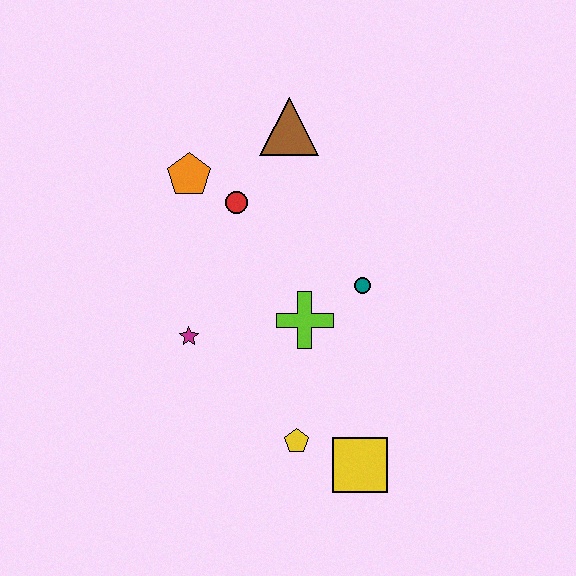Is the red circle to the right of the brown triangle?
No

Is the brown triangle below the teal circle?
No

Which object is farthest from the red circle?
The yellow square is farthest from the red circle.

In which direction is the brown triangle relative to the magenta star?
The brown triangle is above the magenta star.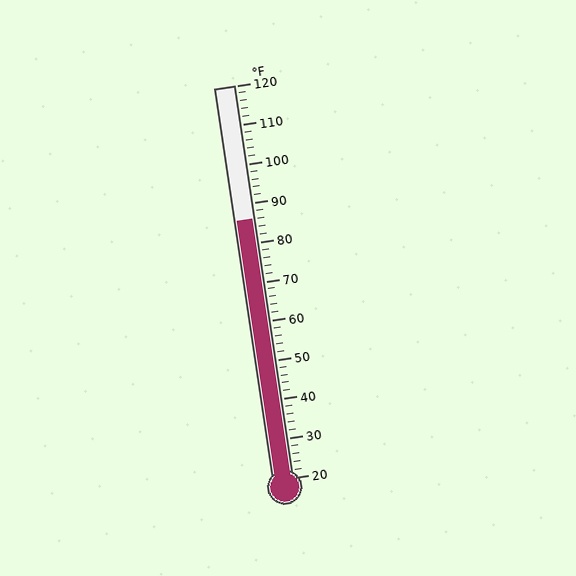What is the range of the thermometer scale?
The thermometer scale ranges from 20°F to 120°F.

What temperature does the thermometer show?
The thermometer shows approximately 86°F.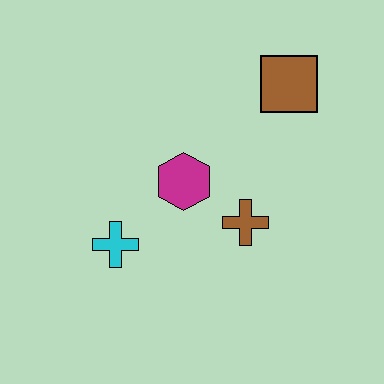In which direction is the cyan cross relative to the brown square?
The cyan cross is to the left of the brown square.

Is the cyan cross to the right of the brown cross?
No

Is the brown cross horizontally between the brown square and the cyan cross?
Yes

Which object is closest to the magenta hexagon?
The brown cross is closest to the magenta hexagon.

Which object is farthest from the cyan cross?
The brown square is farthest from the cyan cross.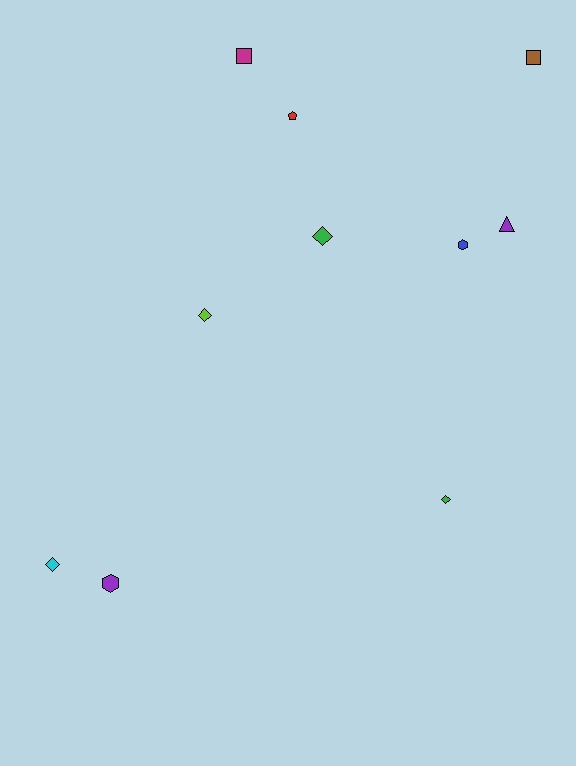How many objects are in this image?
There are 10 objects.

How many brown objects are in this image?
There is 1 brown object.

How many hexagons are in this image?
There are 2 hexagons.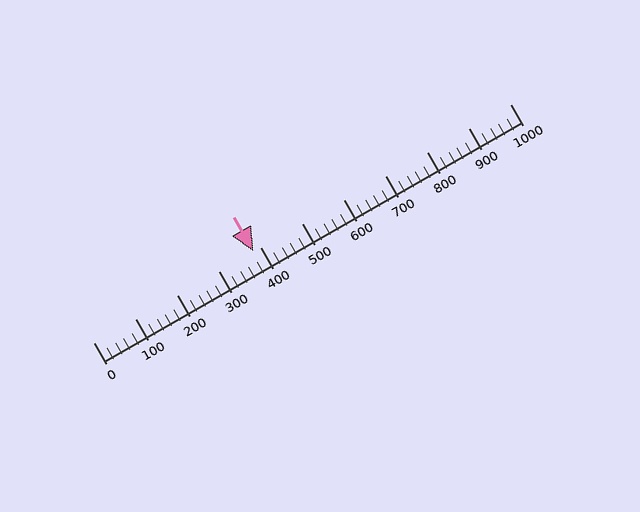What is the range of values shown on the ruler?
The ruler shows values from 0 to 1000.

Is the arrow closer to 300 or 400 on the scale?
The arrow is closer to 400.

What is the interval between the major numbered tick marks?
The major tick marks are spaced 100 units apart.